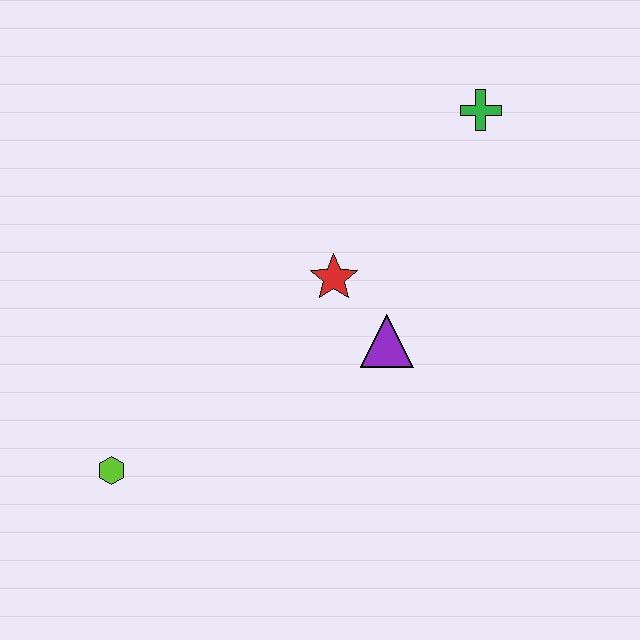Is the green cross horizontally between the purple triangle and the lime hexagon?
No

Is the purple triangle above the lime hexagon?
Yes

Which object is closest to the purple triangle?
The red star is closest to the purple triangle.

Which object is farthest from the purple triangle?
The lime hexagon is farthest from the purple triangle.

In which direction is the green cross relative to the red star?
The green cross is above the red star.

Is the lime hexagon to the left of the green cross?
Yes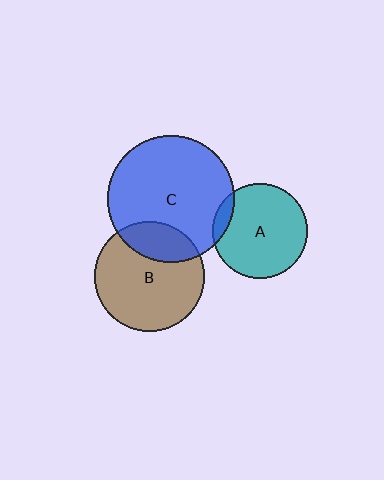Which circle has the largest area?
Circle C (blue).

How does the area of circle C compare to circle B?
Approximately 1.3 times.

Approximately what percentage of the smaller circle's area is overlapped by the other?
Approximately 25%.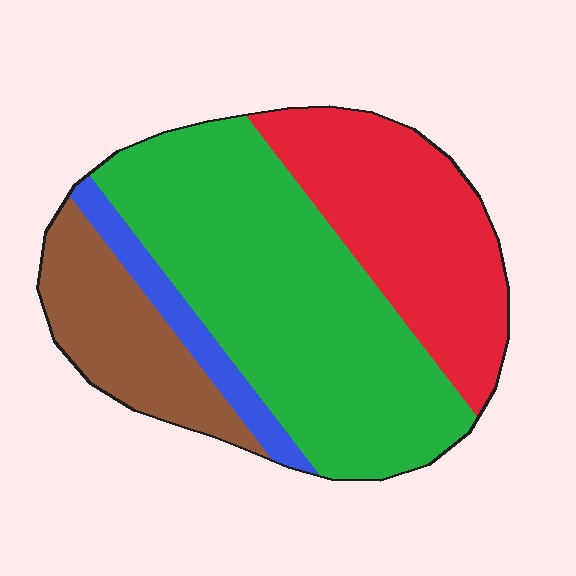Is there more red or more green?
Green.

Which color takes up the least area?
Blue, at roughly 10%.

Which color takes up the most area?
Green, at roughly 50%.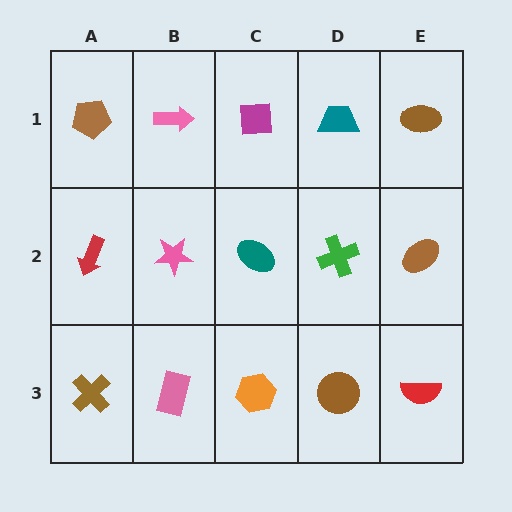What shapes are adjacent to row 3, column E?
A brown ellipse (row 2, column E), a brown circle (row 3, column D).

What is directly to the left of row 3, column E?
A brown circle.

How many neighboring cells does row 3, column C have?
3.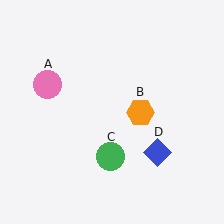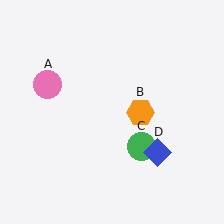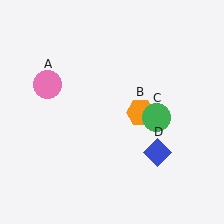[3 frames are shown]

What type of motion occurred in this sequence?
The green circle (object C) rotated counterclockwise around the center of the scene.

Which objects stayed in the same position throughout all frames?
Pink circle (object A) and orange hexagon (object B) and blue diamond (object D) remained stationary.